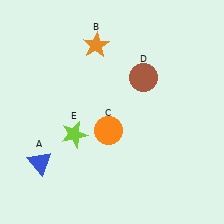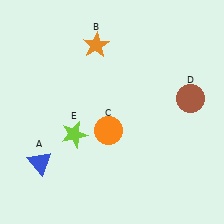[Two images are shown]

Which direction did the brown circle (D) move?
The brown circle (D) moved right.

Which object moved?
The brown circle (D) moved right.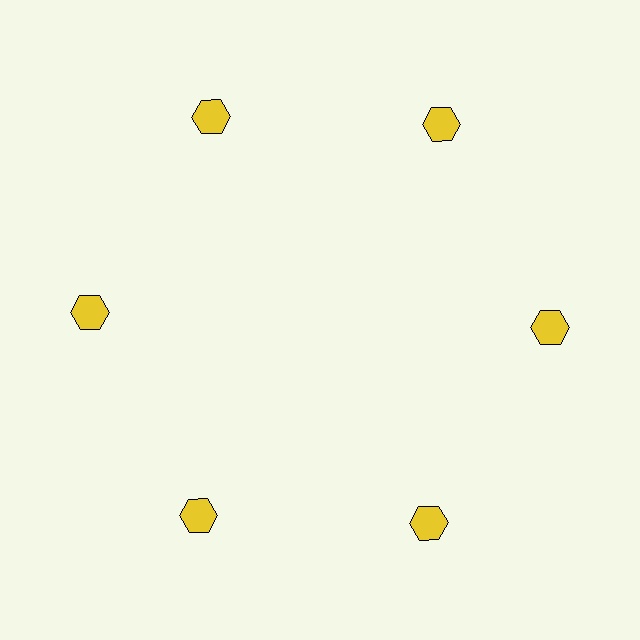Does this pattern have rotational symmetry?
Yes, this pattern has 6-fold rotational symmetry. It looks the same after rotating 60 degrees around the center.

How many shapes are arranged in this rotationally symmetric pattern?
There are 6 shapes, arranged in 6 groups of 1.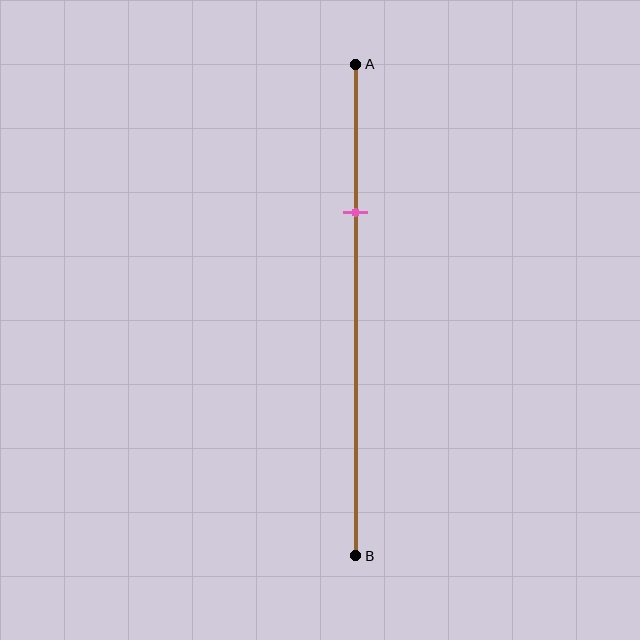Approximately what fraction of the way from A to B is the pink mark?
The pink mark is approximately 30% of the way from A to B.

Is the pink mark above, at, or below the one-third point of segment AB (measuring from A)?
The pink mark is above the one-third point of segment AB.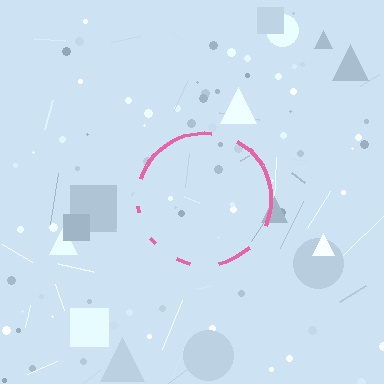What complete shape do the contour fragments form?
The contour fragments form a circle.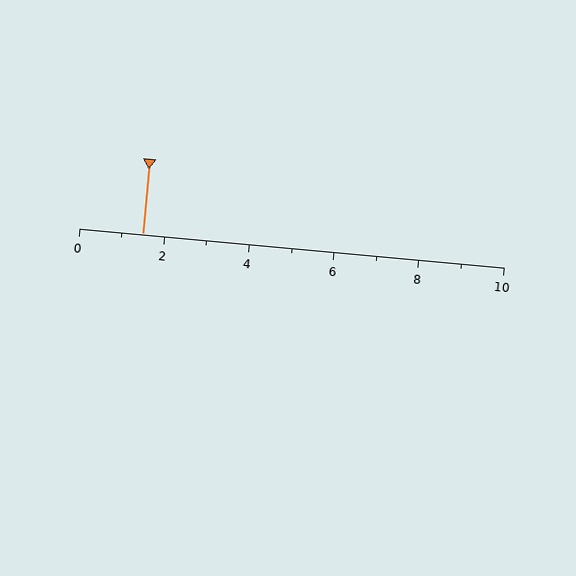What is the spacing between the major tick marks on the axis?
The major ticks are spaced 2 apart.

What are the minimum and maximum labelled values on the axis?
The axis runs from 0 to 10.